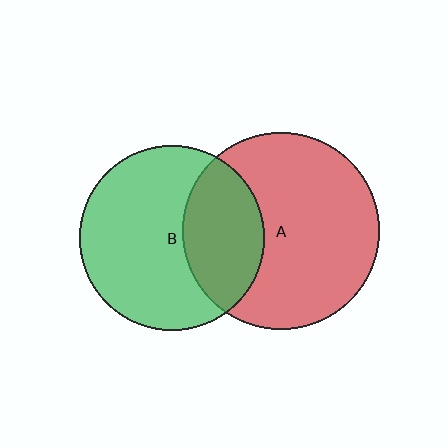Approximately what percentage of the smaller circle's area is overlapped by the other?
Approximately 35%.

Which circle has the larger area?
Circle A (red).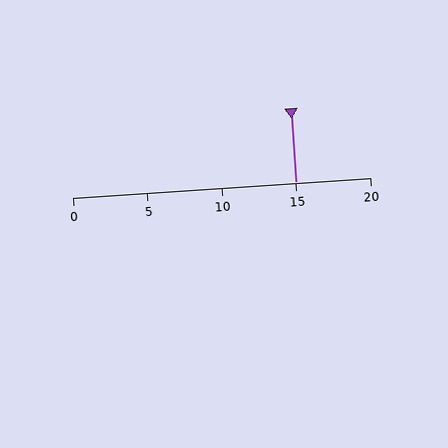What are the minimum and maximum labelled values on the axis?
The axis runs from 0 to 20.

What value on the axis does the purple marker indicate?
The marker indicates approximately 15.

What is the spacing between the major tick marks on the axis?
The major ticks are spaced 5 apart.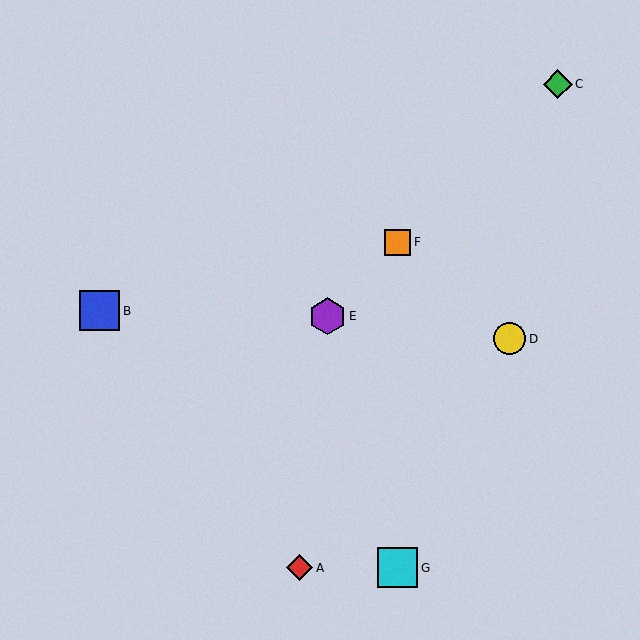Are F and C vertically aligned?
No, F is at x≈398 and C is at x≈558.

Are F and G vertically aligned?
Yes, both are at x≈398.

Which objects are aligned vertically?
Objects F, G are aligned vertically.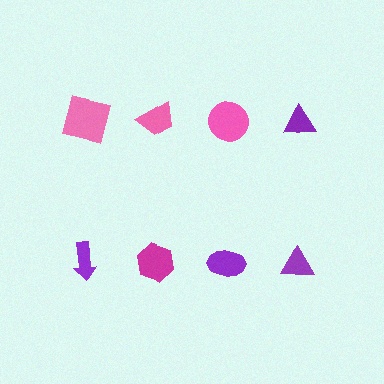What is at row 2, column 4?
A purple triangle.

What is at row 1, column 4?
A purple triangle.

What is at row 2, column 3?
A purple ellipse.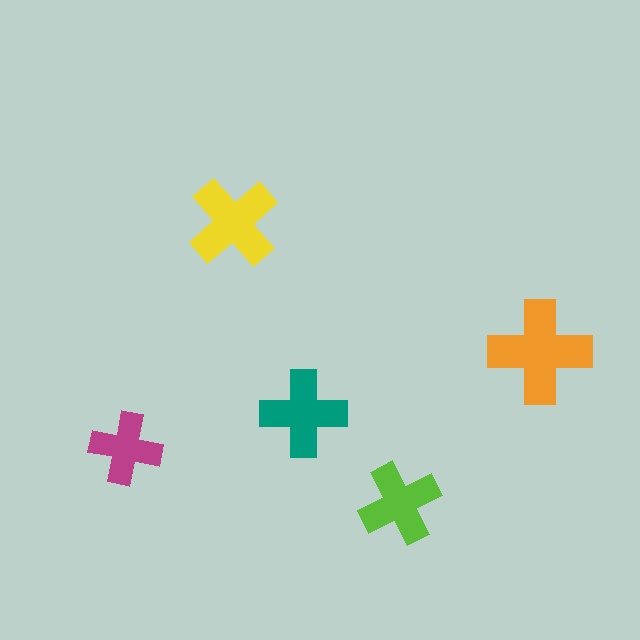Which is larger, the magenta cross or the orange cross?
The orange one.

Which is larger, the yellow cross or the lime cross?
The yellow one.